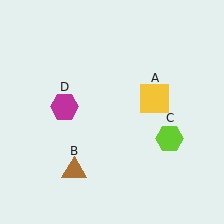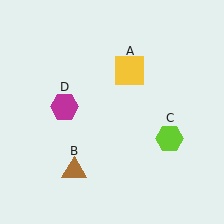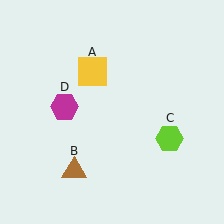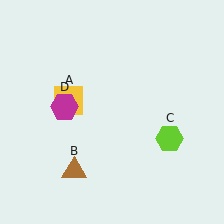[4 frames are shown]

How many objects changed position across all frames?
1 object changed position: yellow square (object A).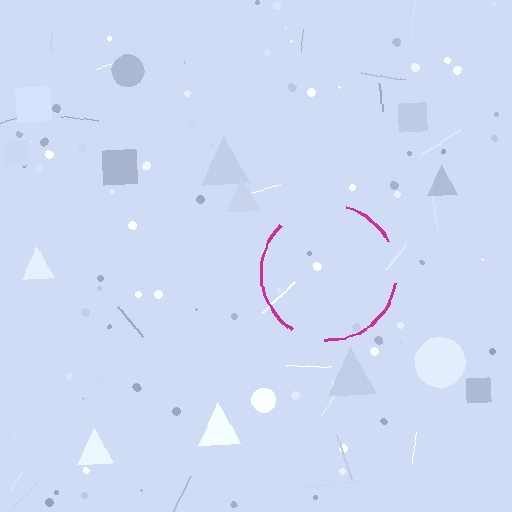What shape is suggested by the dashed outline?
The dashed outline suggests a circle.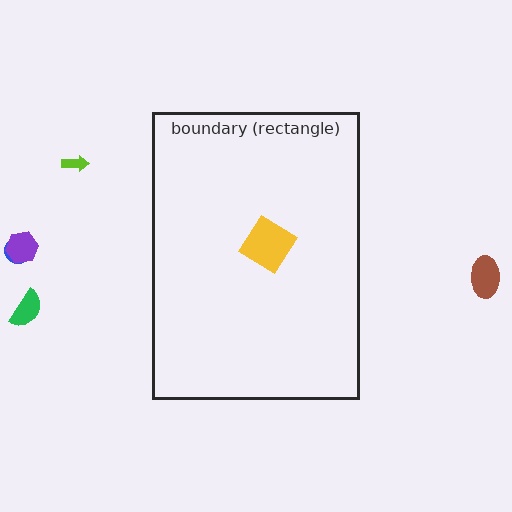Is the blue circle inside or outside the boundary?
Outside.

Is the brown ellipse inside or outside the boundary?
Outside.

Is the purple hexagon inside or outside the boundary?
Outside.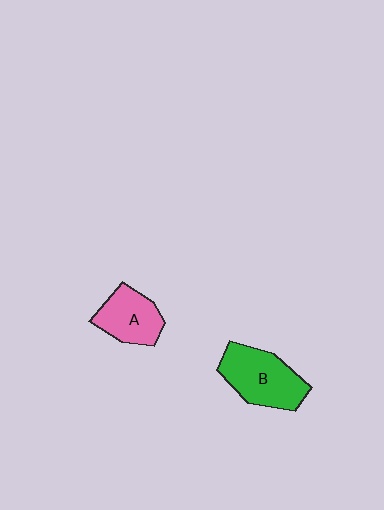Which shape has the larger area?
Shape B (green).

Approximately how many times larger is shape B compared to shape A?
Approximately 1.4 times.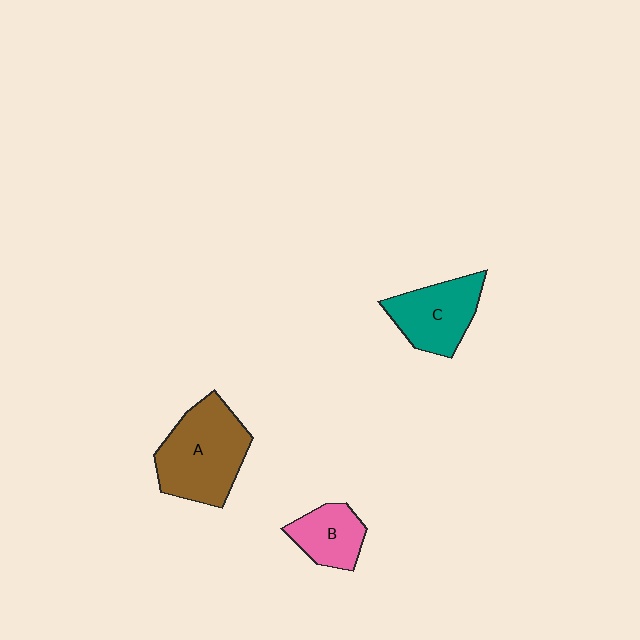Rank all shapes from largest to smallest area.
From largest to smallest: A (brown), C (teal), B (pink).